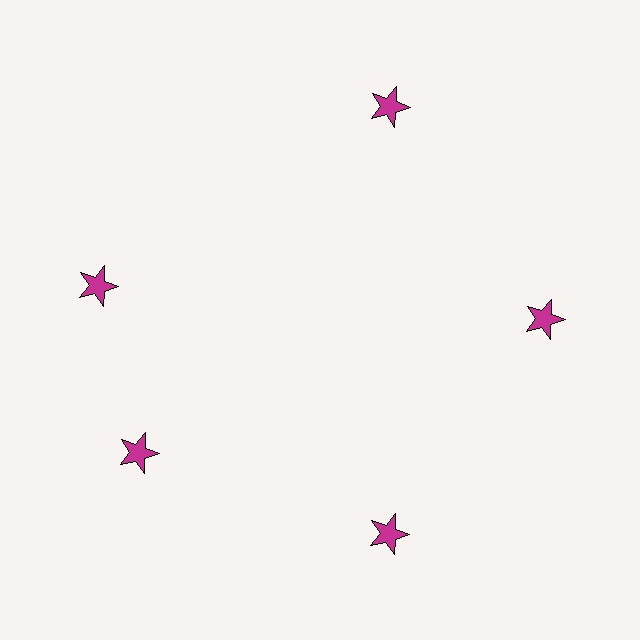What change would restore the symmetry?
The symmetry would be restored by rotating it back into even spacing with its neighbors so that all 5 stars sit at equal angles and equal distance from the center.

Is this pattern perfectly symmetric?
No. The 5 magenta stars are arranged in a ring, but one element near the 10 o'clock position is rotated out of alignment along the ring, breaking the 5-fold rotational symmetry.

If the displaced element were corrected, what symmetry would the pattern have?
It would have 5-fold rotational symmetry — the pattern would map onto itself every 72 degrees.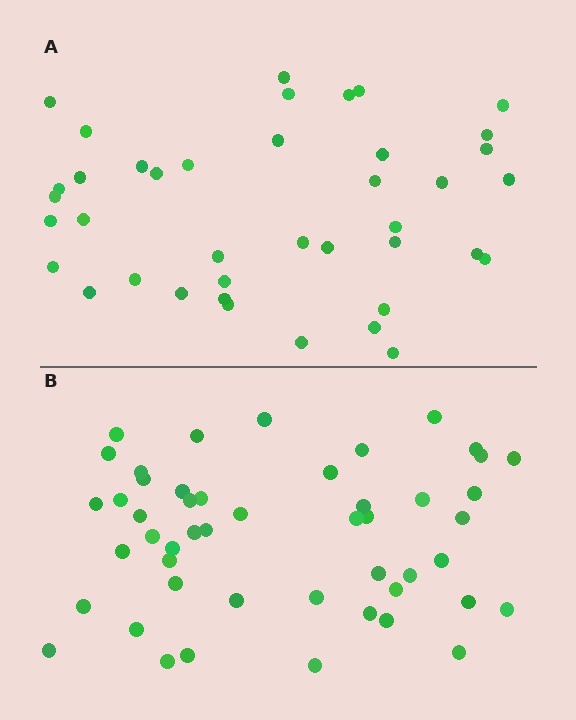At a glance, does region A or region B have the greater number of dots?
Region B (the bottom region) has more dots.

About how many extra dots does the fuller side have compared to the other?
Region B has roughly 8 or so more dots than region A.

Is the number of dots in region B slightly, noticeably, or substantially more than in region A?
Region B has only slightly more — the two regions are fairly close. The ratio is roughly 1.2 to 1.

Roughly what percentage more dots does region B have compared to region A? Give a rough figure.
About 20% more.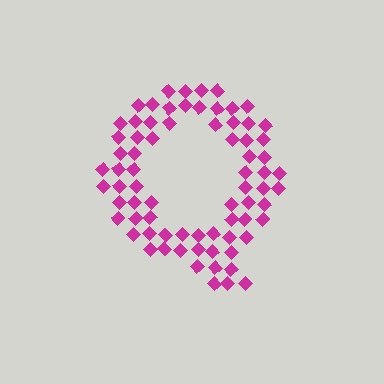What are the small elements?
The small elements are diamonds.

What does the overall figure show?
The overall figure shows the letter Q.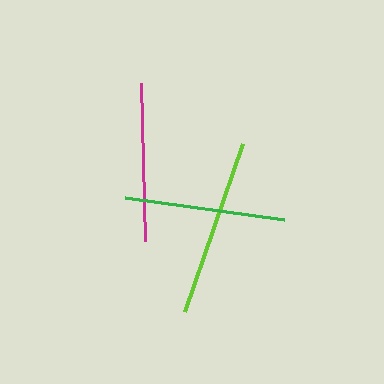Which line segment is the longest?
The lime line is the longest at approximately 178 pixels.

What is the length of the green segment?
The green segment is approximately 161 pixels long.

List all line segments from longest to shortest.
From longest to shortest: lime, green, magenta.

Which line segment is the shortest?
The magenta line is the shortest at approximately 158 pixels.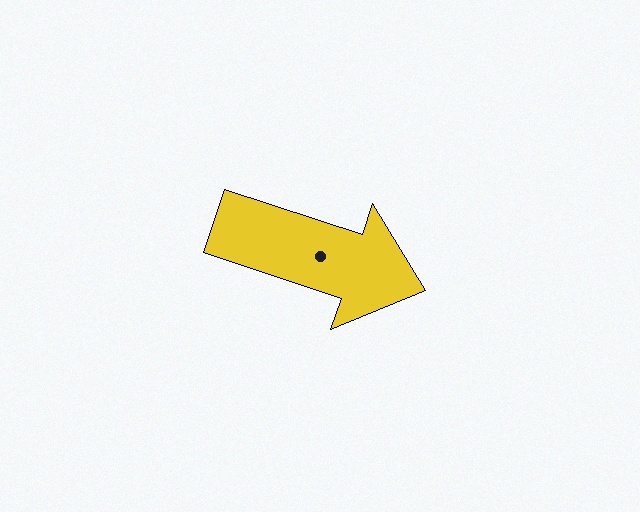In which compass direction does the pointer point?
East.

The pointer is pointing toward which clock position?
Roughly 4 o'clock.